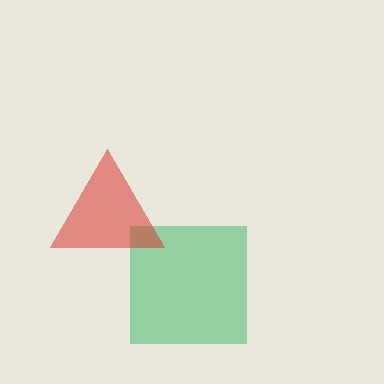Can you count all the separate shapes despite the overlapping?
Yes, there are 2 separate shapes.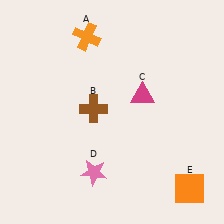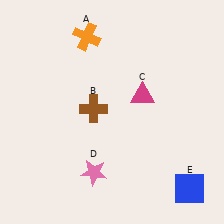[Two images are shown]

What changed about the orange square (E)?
In Image 1, E is orange. In Image 2, it changed to blue.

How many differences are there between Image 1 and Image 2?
There is 1 difference between the two images.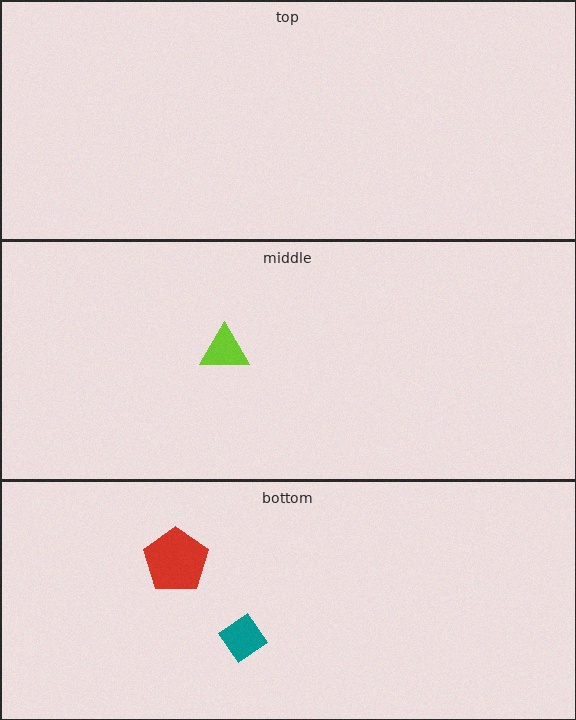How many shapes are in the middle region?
1.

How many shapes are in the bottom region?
2.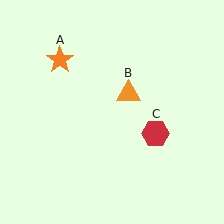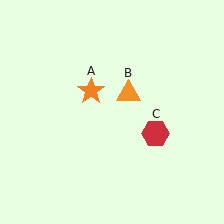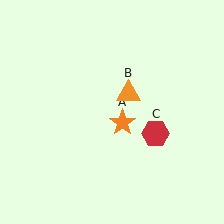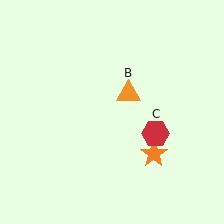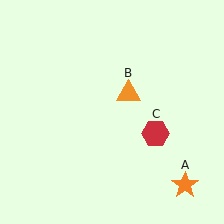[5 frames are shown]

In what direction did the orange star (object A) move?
The orange star (object A) moved down and to the right.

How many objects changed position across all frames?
1 object changed position: orange star (object A).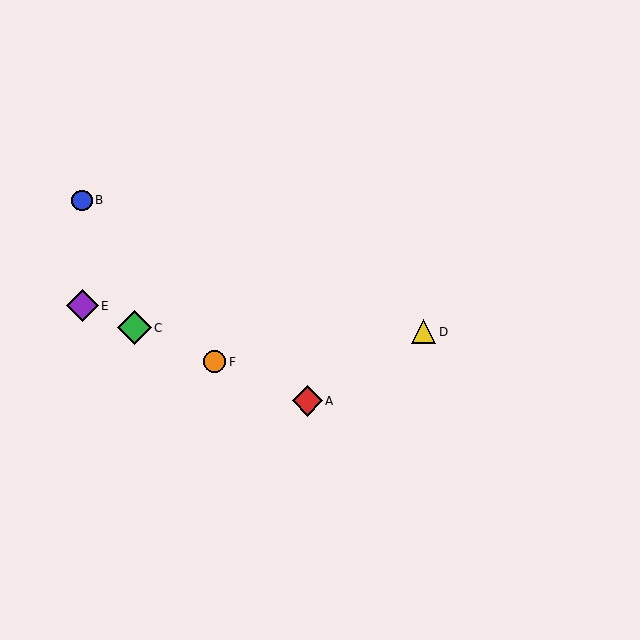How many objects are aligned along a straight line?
4 objects (A, C, E, F) are aligned along a straight line.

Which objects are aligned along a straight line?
Objects A, C, E, F are aligned along a straight line.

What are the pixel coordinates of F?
Object F is at (215, 362).